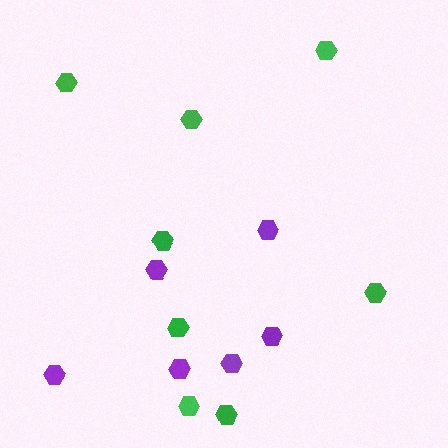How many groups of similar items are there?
There are 2 groups: one group of purple hexagons (6) and one group of green hexagons (8).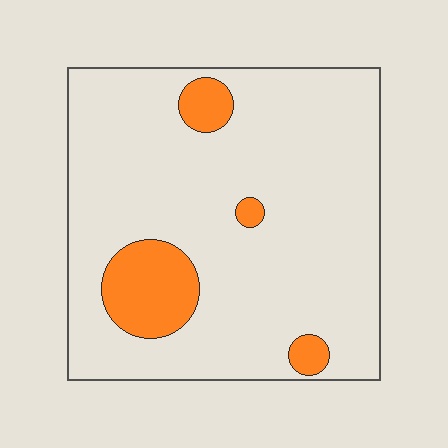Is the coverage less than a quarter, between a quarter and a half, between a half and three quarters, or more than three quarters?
Less than a quarter.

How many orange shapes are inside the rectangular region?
4.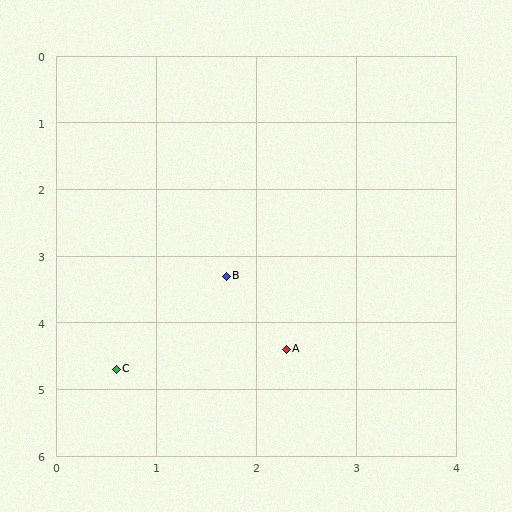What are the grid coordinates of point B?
Point B is at approximately (1.7, 3.3).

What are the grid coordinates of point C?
Point C is at approximately (0.6, 4.7).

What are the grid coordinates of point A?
Point A is at approximately (2.3, 4.4).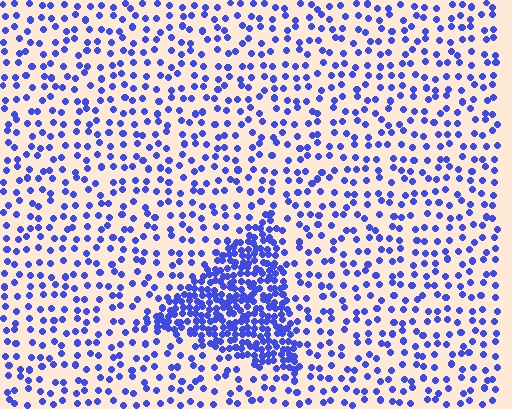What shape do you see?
I see a triangle.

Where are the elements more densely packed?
The elements are more densely packed inside the triangle boundary.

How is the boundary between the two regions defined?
The boundary is defined by a change in element density (approximately 3.1x ratio). All elements are the same color, size, and shape.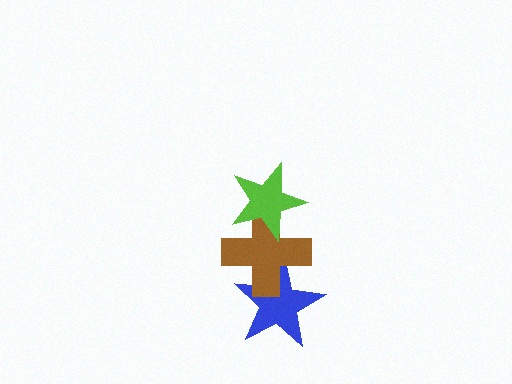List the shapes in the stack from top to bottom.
From top to bottom: the lime star, the brown cross, the blue star.